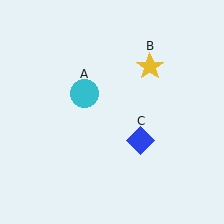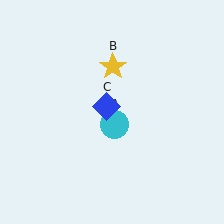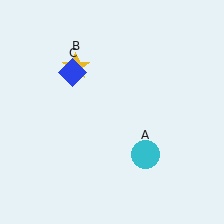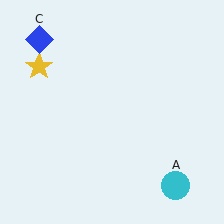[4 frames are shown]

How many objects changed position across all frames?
3 objects changed position: cyan circle (object A), yellow star (object B), blue diamond (object C).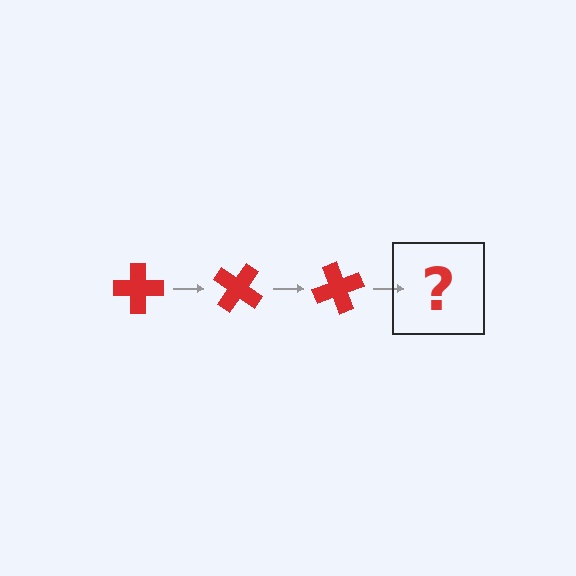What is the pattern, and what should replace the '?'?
The pattern is that the cross rotates 35 degrees each step. The '?' should be a red cross rotated 105 degrees.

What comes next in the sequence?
The next element should be a red cross rotated 105 degrees.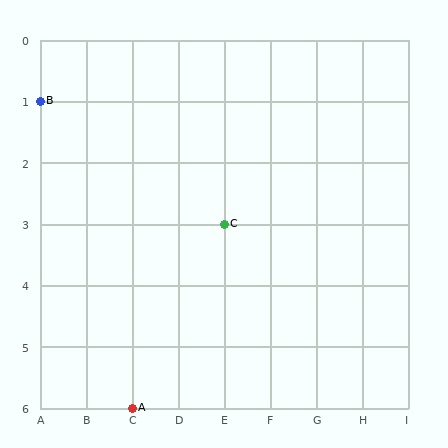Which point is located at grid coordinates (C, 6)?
Point A is at (C, 6).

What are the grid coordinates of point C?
Point C is at grid coordinates (E, 3).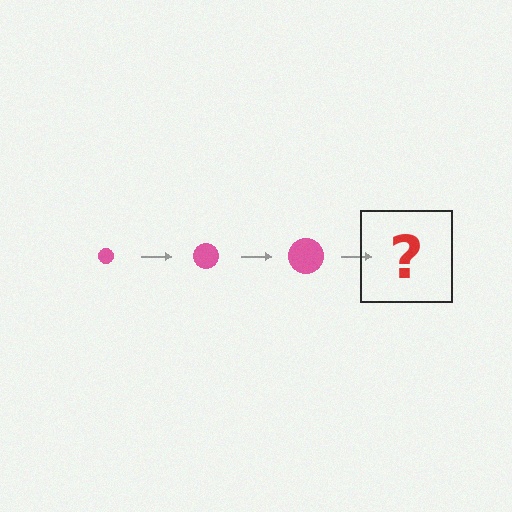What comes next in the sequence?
The next element should be a pink circle, larger than the previous one.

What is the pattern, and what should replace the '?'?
The pattern is that the circle gets progressively larger each step. The '?' should be a pink circle, larger than the previous one.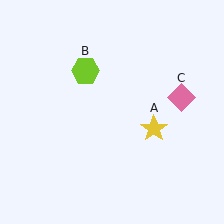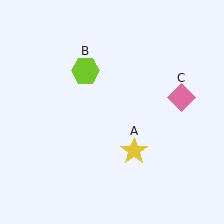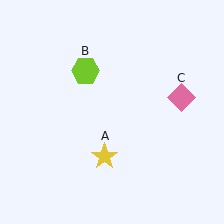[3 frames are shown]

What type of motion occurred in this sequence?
The yellow star (object A) rotated clockwise around the center of the scene.